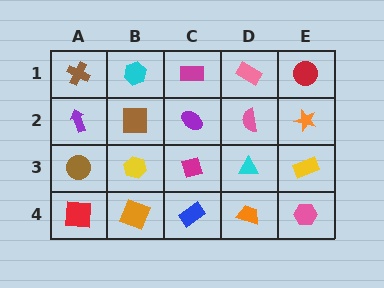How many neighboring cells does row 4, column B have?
3.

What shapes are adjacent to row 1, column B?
A brown square (row 2, column B), a brown cross (row 1, column A), a magenta rectangle (row 1, column C).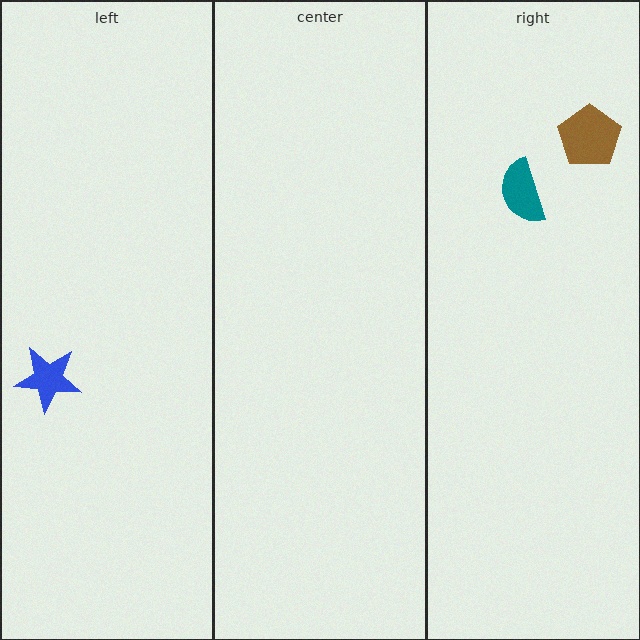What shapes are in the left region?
The blue star.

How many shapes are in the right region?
2.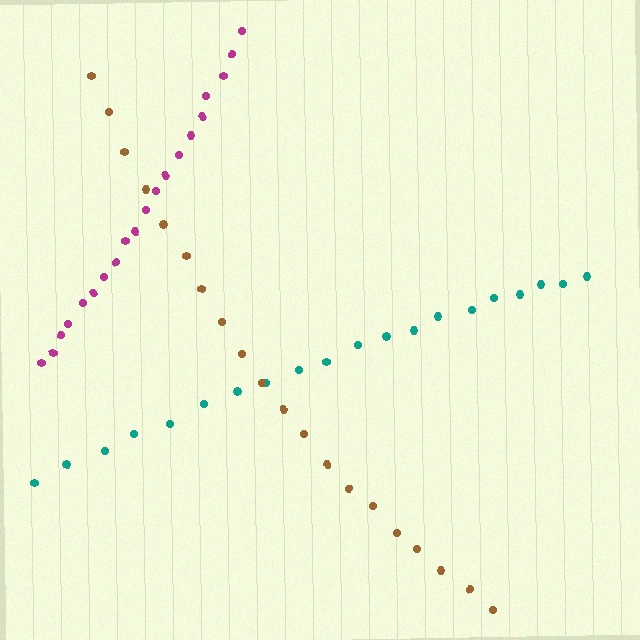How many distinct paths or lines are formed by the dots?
There are 3 distinct paths.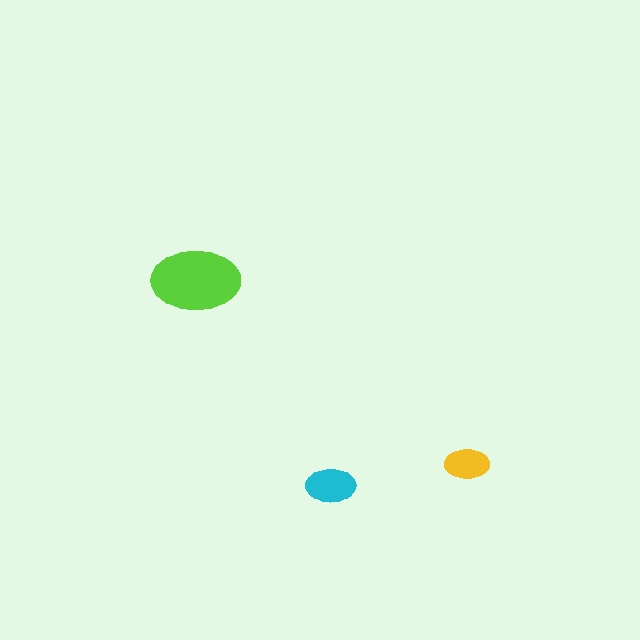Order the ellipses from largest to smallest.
the lime one, the cyan one, the yellow one.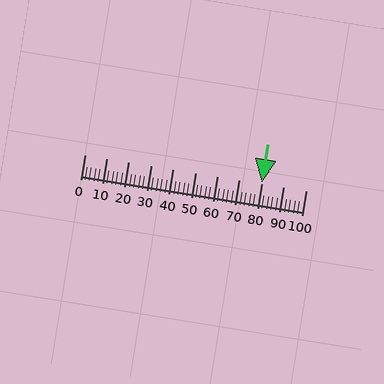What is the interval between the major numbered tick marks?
The major tick marks are spaced 10 units apart.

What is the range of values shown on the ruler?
The ruler shows values from 0 to 100.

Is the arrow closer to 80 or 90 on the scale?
The arrow is closer to 80.